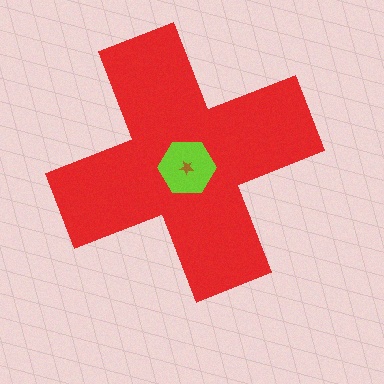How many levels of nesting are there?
3.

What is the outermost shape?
The red cross.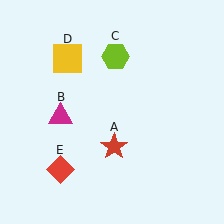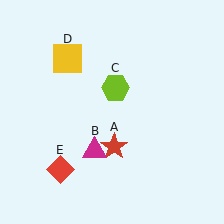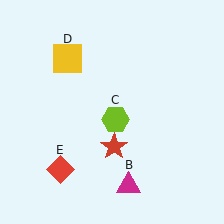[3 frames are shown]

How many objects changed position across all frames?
2 objects changed position: magenta triangle (object B), lime hexagon (object C).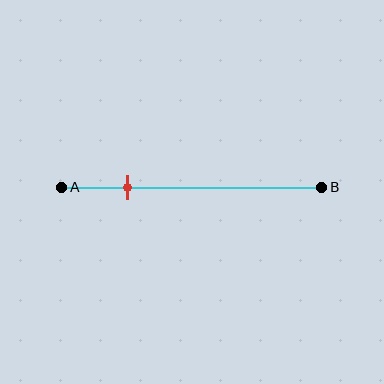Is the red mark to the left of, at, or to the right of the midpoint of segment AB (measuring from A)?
The red mark is to the left of the midpoint of segment AB.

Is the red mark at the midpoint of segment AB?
No, the mark is at about 25% from A, not at the 50% midpoint.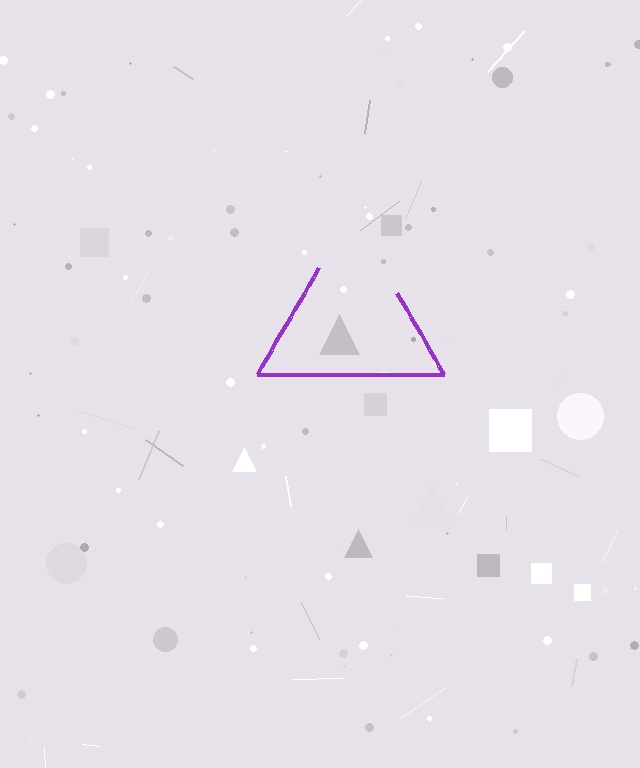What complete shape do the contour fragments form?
The contour fragments form a triangle.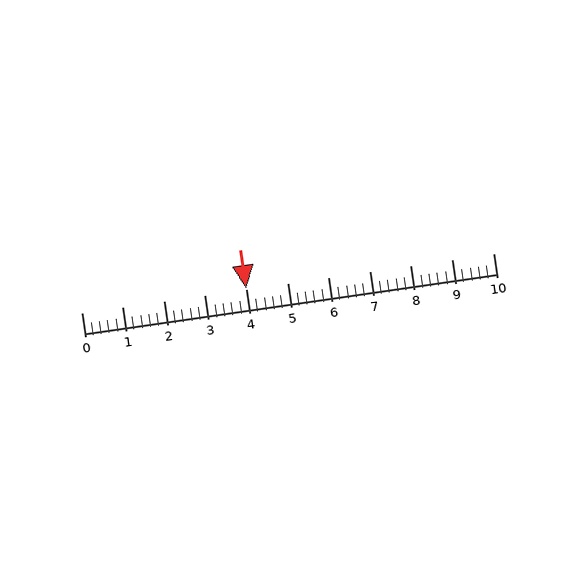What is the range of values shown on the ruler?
The ruler shows values from 0 to 10.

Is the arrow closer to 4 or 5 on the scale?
The arrow is closer to 4.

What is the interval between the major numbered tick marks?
The major tick marks are spaced 1 units apart.